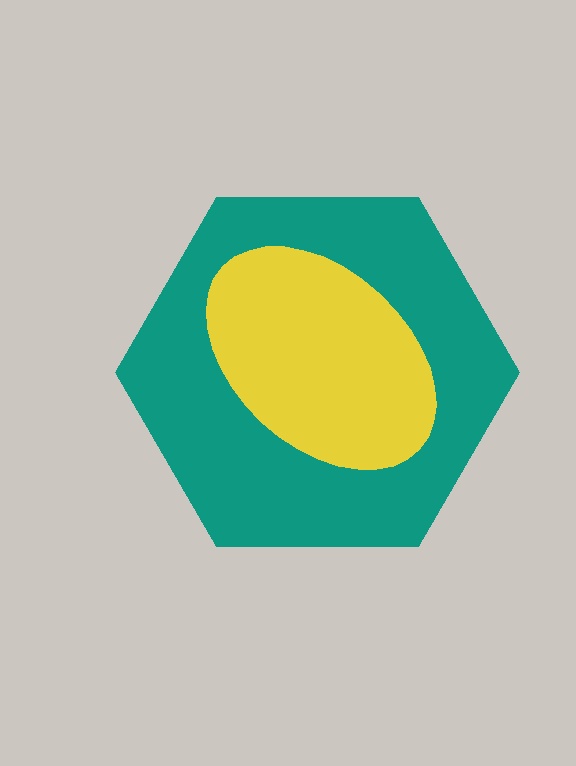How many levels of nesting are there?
2.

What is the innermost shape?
The yellow ellipse.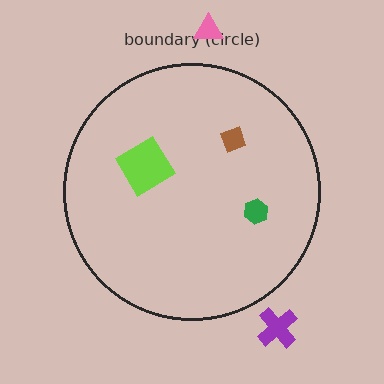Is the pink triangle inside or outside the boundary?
Outside.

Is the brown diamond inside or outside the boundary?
Inside.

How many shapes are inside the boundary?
3 inside, 2 outside.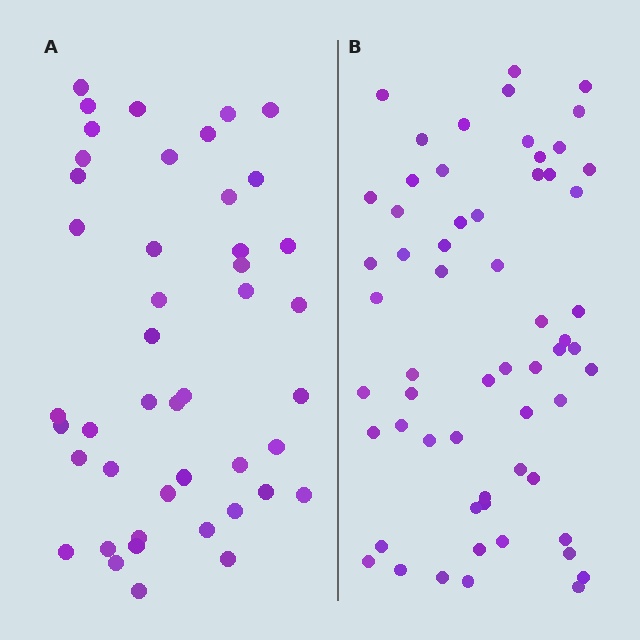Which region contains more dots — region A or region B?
Region B (the right region) has more dots.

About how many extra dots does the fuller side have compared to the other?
Region B has approximately 15 more dots than region A.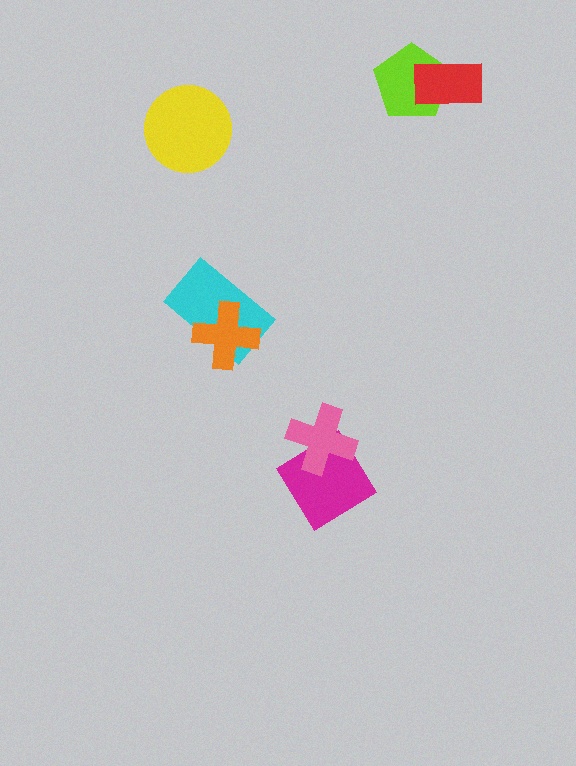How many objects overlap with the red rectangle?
1 object overlaps with the red rectangle.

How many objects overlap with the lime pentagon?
1 object overlaps with the lime pentagon.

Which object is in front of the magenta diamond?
The pink cross is in front of the magenta diamond.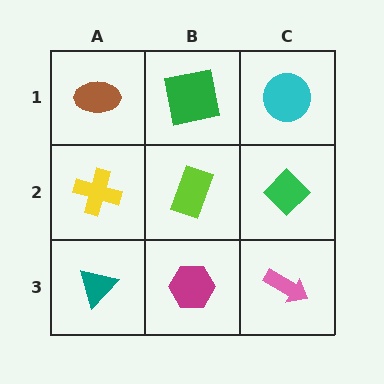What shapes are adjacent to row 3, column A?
A yellow cross (row 2, column A), a magenta hexagon (row 3, column B).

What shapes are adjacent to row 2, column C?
A cyan circle (row 1, column C), a pink arrow (row 3, column C), a lime rectangle (row 2, column B).